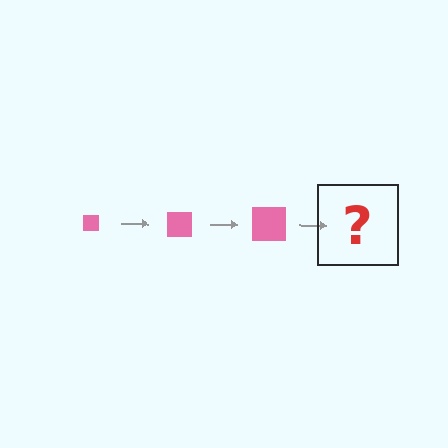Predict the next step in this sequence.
The next step is a pink square, larger than the previous one.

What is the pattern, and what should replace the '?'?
The pattern is that the square gets progressively larger each step. The '?' should be a pink square, larger than the previous one.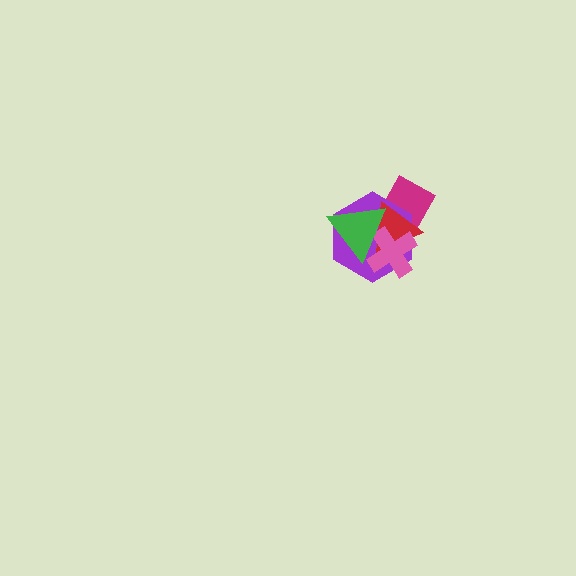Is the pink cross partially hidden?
Yes, it is partially covered by another shape.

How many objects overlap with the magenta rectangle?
4 objects overlap with the magenta rectangle.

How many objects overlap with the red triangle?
4 objects overlap with the red triangle.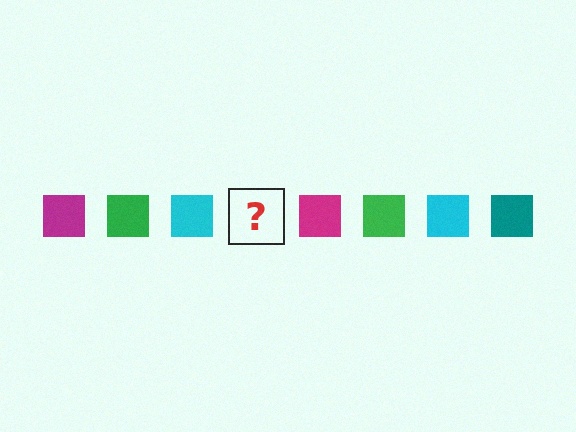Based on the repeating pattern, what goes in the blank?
The blank should be a teal square.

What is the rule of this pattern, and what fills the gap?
The rule is that the pattern cycles through magenta, green, cyan, teal squares. The gap should be filled with a teal square.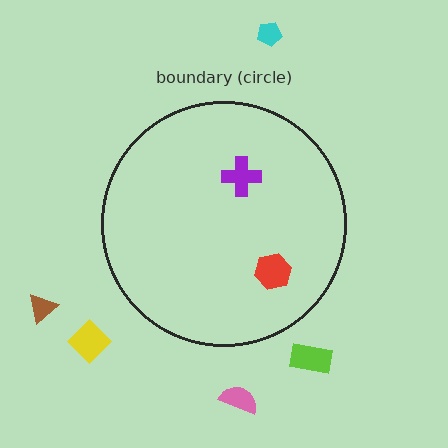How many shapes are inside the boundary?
2 inside, 5 outside.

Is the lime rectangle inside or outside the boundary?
Outside.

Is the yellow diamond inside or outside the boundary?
Outside.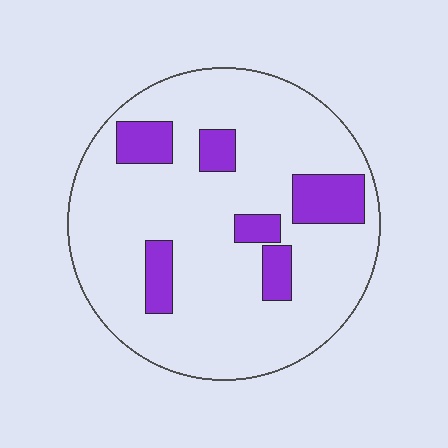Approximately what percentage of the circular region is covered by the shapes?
Approximately 15%.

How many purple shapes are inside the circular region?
6.